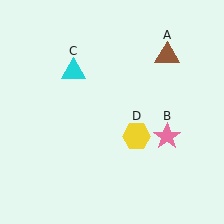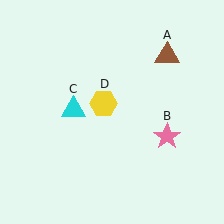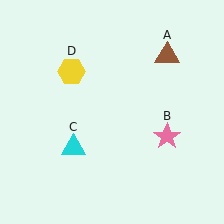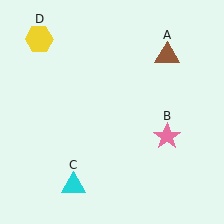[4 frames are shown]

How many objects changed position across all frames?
2 objects changed position: cyan triangle (object C), yellow hexagon (object D).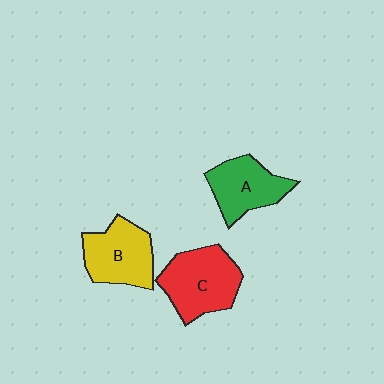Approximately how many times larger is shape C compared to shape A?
Approximately 1.2 times.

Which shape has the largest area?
Shape C (red).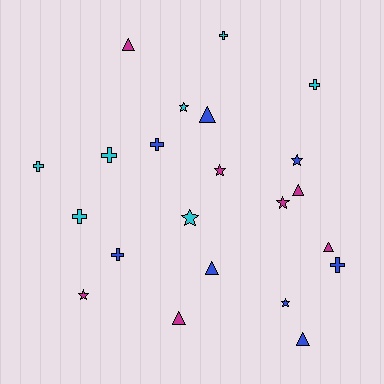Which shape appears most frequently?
Cross, with 8 objects.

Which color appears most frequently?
Blue, with 8 objects.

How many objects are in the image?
There are 22 objects.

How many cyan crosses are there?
There are 5 cyan crosses.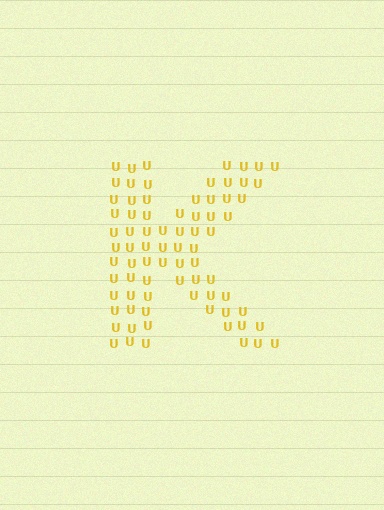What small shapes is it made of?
It is made of small letter U's.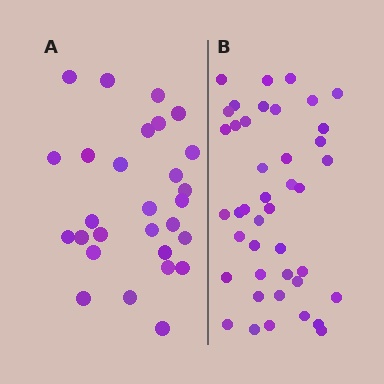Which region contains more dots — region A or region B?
Region B (the right region) has more dots.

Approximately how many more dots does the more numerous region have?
Region B has approximately 15 more dots than region A.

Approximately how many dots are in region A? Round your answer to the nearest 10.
About 30 dots. (The exact count is 28, which rounds to 30.)